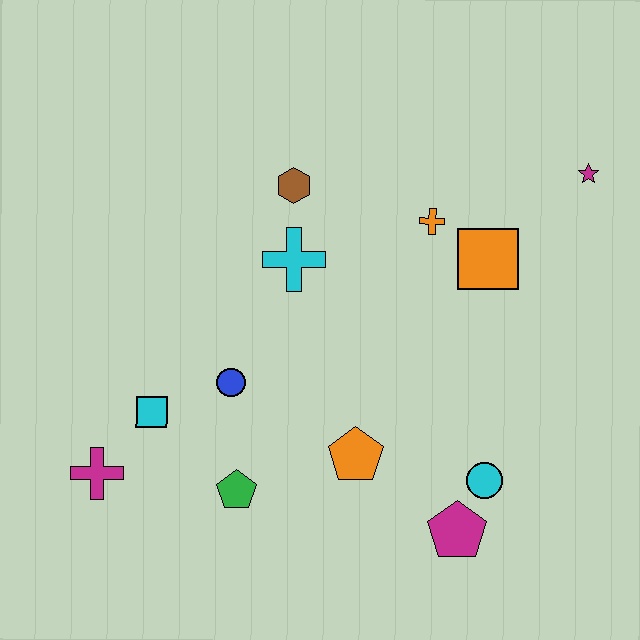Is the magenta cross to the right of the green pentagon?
No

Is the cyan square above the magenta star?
No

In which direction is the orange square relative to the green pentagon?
The orange square is to the right of the green pentagon.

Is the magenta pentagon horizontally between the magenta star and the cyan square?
Yes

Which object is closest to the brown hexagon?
The cyan cross is closest to the brown hexagon.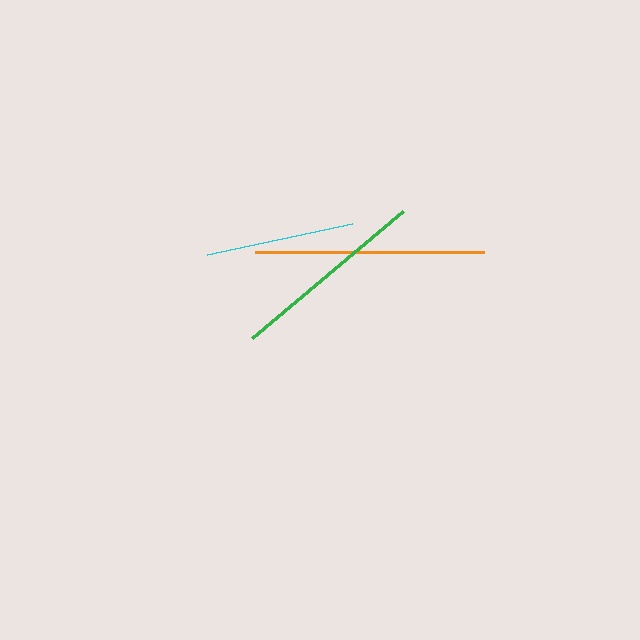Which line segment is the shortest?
The cyan line is the shortest at approximately 148 pixels.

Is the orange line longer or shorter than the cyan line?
The orange line is longer than the cyan line.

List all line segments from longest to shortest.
From longest to shortest: orange, green, cyan.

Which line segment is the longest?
The orange line is the longest at approximately 229 pixels.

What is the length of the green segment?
The green segment is approximately 197 pixels long.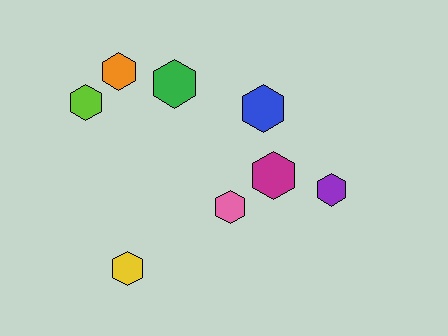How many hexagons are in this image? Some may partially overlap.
There are 8 hexagons.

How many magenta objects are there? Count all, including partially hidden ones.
There is 1 magenta object.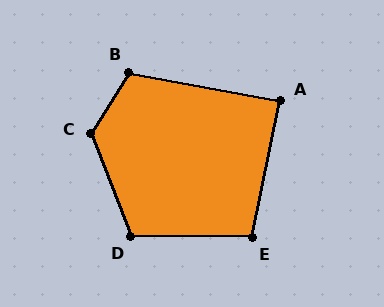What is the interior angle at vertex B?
Approximately 111 degrees (obtuse).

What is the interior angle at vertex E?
Approximately 101 degrees (obtuse).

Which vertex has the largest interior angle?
C, at approximately 127 degrees.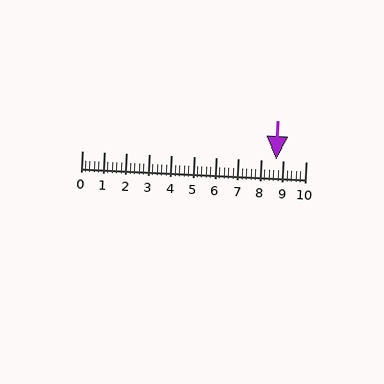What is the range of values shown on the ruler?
The ruler shows values from 0 to 10.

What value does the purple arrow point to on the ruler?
The purple arrow points to approximately 8.7.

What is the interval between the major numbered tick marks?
The major tick marks are spaced 1 units apart.